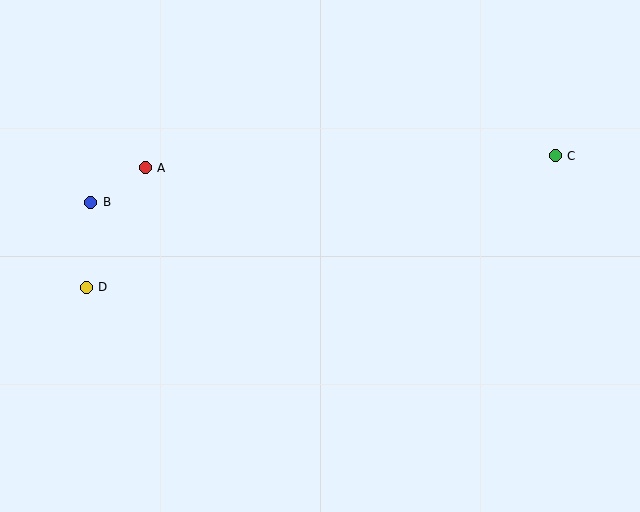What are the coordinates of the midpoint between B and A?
The midpoint between B and A is at (118, 185).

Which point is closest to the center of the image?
Point A at (145, 168) is closest to the center.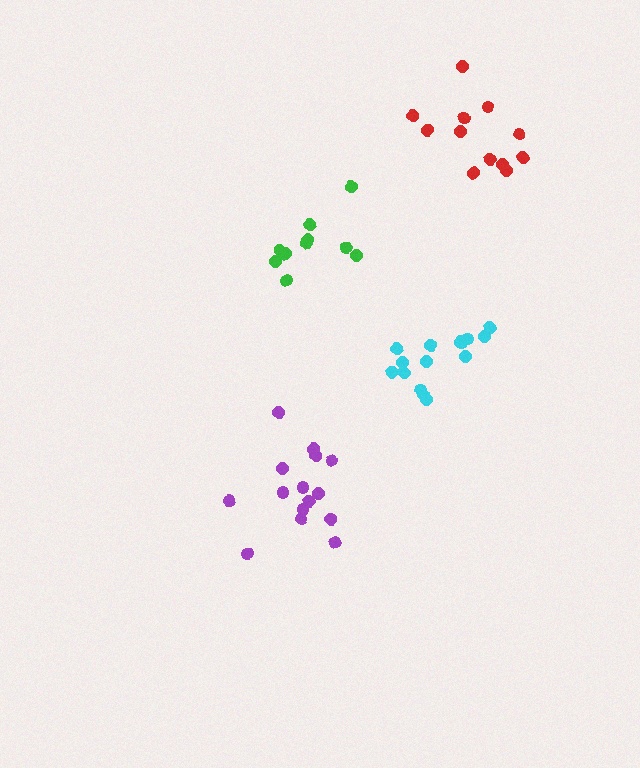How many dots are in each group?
Group 1: 10 dots, Group 2: 15 dots, Group 3: 12 dots, Group 4: 15 dots (52 total).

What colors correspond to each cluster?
The clusters are colored: green, cyan, red, purple.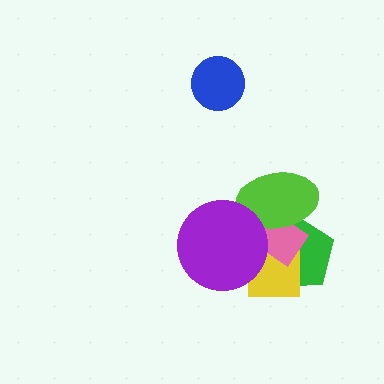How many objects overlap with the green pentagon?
4 objects overlap with the green pentagon.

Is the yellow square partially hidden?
Yes, it is partially covered by another shape.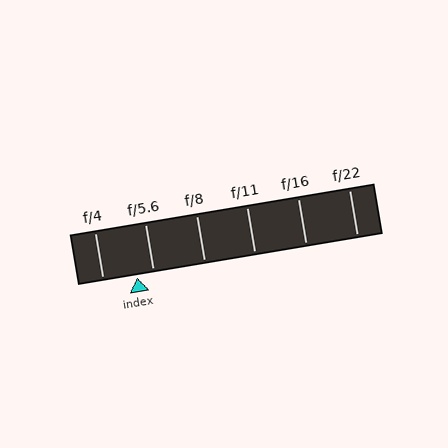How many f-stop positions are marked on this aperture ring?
There are 6 f-stop positions marked.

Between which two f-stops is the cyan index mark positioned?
The index mark is between f/4 and f/5.6.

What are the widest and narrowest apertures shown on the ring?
The widest aperture shown is f/4 and the narrowest is f/22.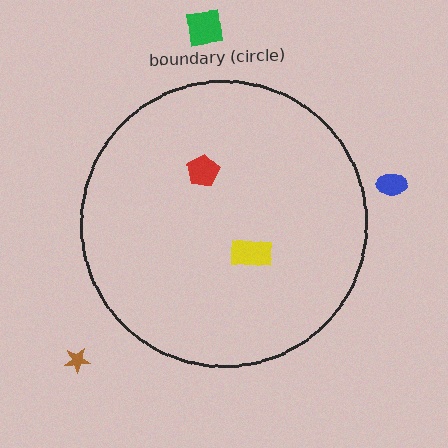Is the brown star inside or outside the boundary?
Outside.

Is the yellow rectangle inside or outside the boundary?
Inside.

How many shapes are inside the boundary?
2 inside, 3 outside.